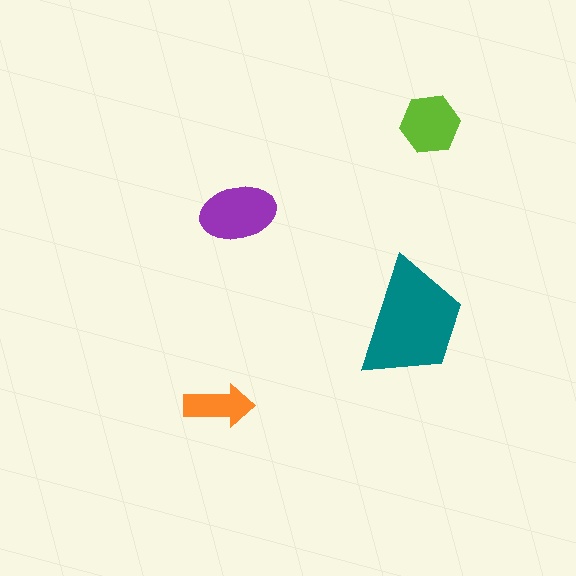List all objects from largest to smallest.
The teal trapezoid, the purple ellipse, the lime hexagon, the orange arrow.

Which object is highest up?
The lime hexagon is topmost.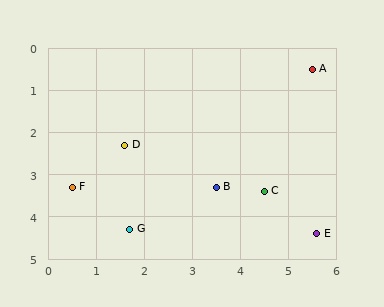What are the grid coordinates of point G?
Point G is at approximately (1.7, 4.3).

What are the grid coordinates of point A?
Point A is at approximately (5.5, 0.5).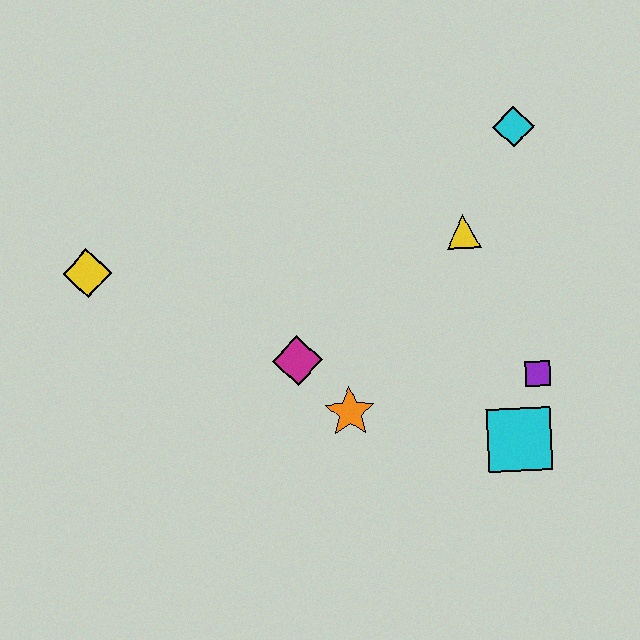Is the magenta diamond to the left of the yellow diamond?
No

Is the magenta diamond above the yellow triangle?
No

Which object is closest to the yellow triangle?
The cyan diamond is closest to the yellow triangle.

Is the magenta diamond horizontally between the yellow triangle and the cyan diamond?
No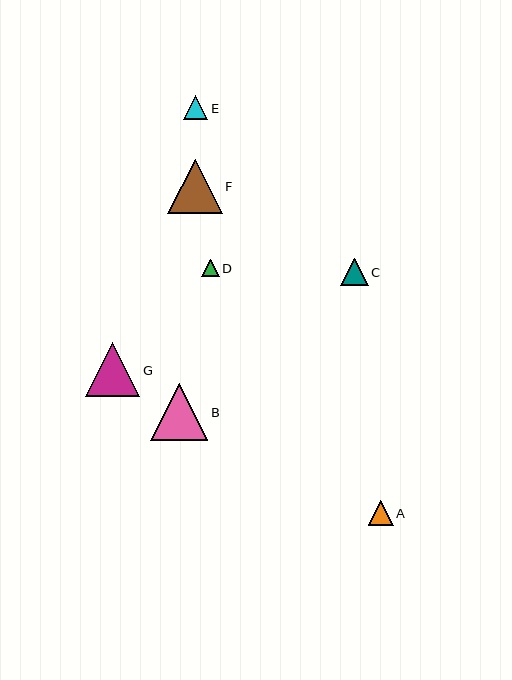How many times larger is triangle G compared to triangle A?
Triangle G is approximately 2.2 times the size of triangle A.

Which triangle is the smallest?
Triangle D is the smallest with a size of approximately 17 pixels.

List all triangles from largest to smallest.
From largest to smallest: B, F, G, C, A, E, D.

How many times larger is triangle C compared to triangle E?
Triangle C is approximately 1.1 times the size of triangle E.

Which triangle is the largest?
Triangle B is the largest with a size of approximately 57 pixels.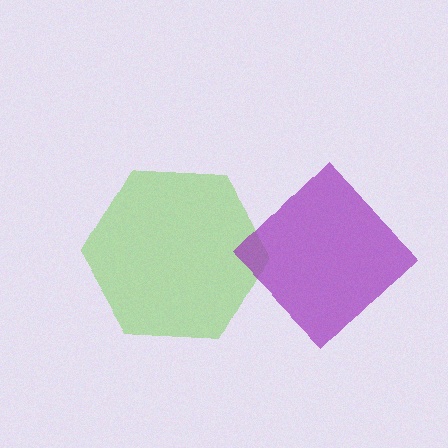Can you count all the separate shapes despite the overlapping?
Yes, there are 2 separate shapes.